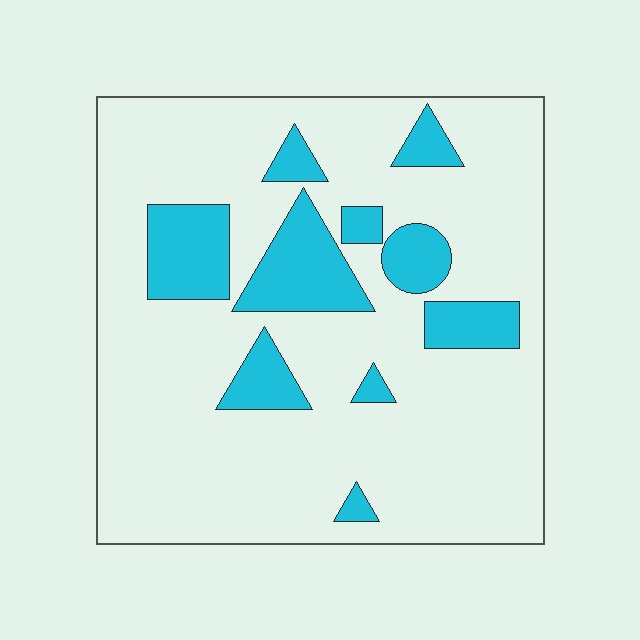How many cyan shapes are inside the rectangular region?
10.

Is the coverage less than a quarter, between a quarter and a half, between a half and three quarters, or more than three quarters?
Less than a quarter.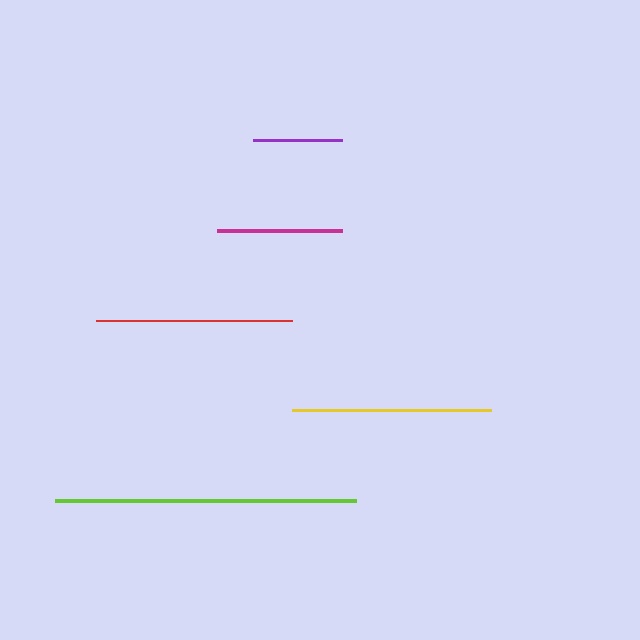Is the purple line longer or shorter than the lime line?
The lime line is longer than the purple line.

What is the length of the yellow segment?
The yellow segment is approximately 199 pixels long.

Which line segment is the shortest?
The purple line is the shortest at approximately 88 pixels.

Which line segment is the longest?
The lime line is the longest at approximately 301 pixels.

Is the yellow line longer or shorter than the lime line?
The lime line is longer than the yellow line.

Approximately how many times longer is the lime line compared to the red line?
The lime line is approximately 1.5 times the length of the red line.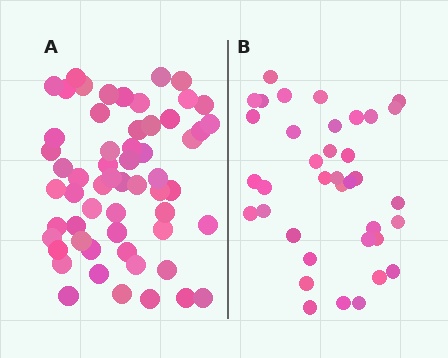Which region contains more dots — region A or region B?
Region A (the left region) has more dots.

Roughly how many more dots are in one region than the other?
Region A has approximately 20 more dots than region B.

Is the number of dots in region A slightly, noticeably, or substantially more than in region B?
Region A has substantially more. The ratio is roughly 1.6 to 1.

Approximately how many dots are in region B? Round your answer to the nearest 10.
About 40 dots. (The exact count is 37, which rounds to 40.)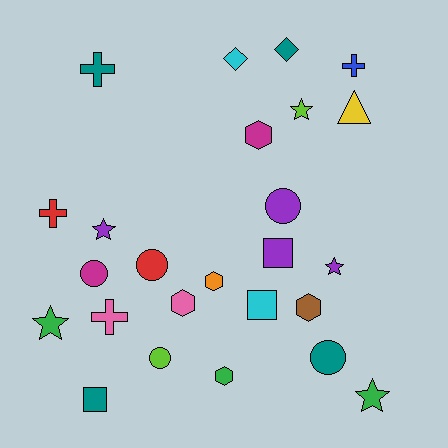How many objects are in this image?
There are 25 objects.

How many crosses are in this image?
There are 4 crosses.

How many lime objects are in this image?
There are 2 lime objects.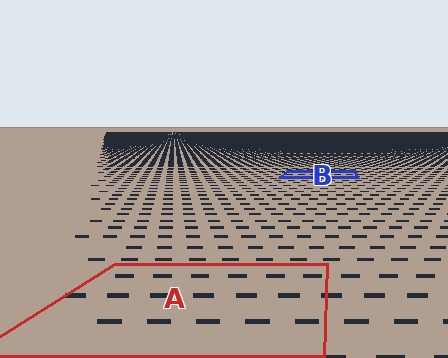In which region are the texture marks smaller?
The texture marks are smaller in region B, because it is farther away.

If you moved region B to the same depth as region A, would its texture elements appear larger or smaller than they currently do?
They would appear larger. At a closer depth, the same texture elements are projected at a bigger on-screen size.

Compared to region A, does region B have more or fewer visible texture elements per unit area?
Region B has more texture elements per unit area — they are packed more densely because it is farther away.